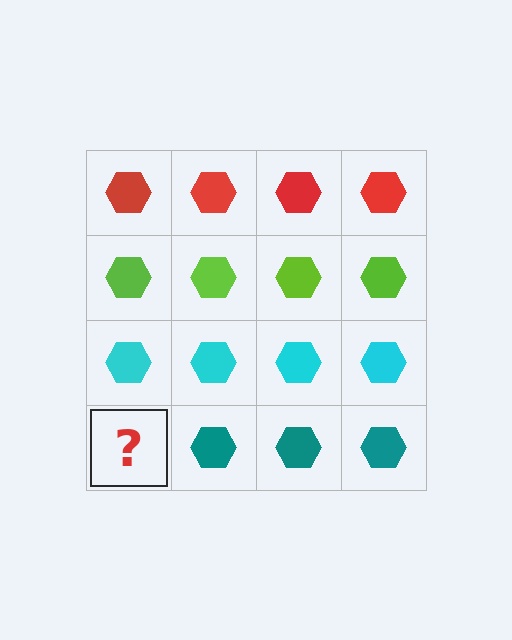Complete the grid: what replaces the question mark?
The question mark should be replaced with a teal hexagon.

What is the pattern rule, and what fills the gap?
The rule is that each row has a consistent color. The gap should be filled with a teal hexagon.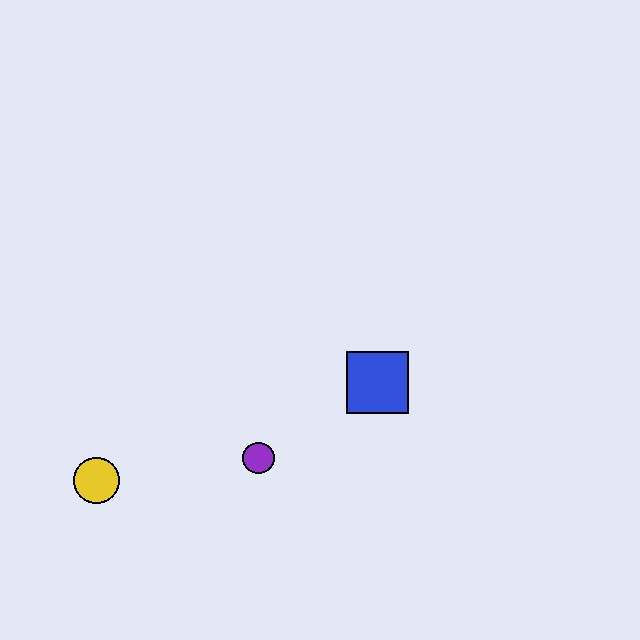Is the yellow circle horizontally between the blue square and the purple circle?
No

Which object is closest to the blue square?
The purple circle is closest to the blue square.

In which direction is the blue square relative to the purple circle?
The blue square is to the right of the purple circle.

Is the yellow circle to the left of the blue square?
Yes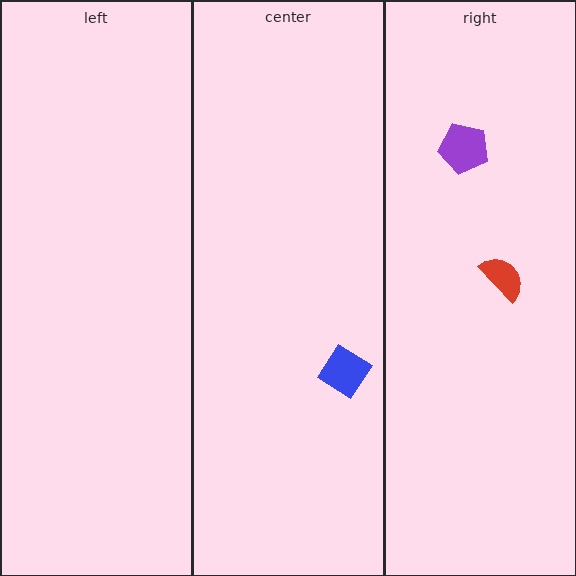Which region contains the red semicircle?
The right region.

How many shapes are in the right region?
2.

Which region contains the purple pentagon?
The right region.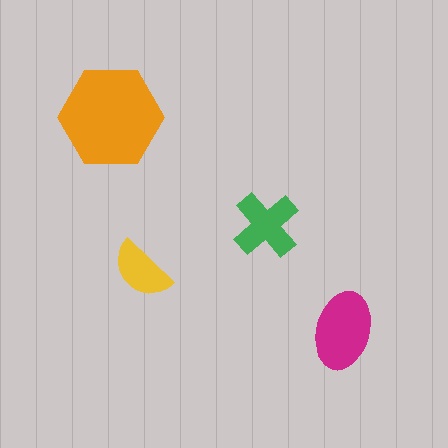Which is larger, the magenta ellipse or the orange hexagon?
The orange hexagon.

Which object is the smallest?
The yellow semicircle.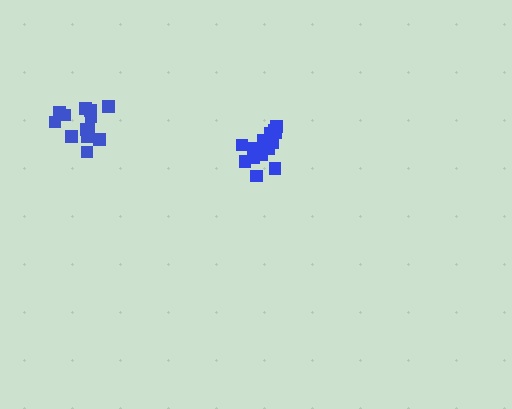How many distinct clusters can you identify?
There are 2 distinct clusters.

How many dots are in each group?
Group 1: 13 dots, Group 2: 15 dots (28 total).